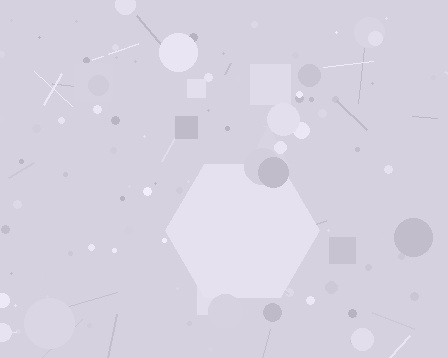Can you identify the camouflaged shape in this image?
The camouflaged shape is a hexagon.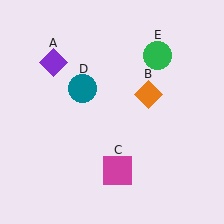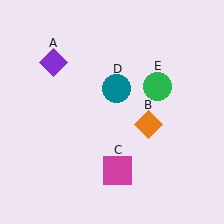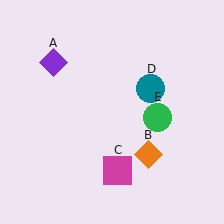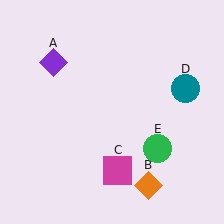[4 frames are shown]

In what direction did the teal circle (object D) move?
The teal circle (object D) moved right.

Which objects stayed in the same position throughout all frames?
Purple diamond (object A) and magenta square (object C) remained stationary.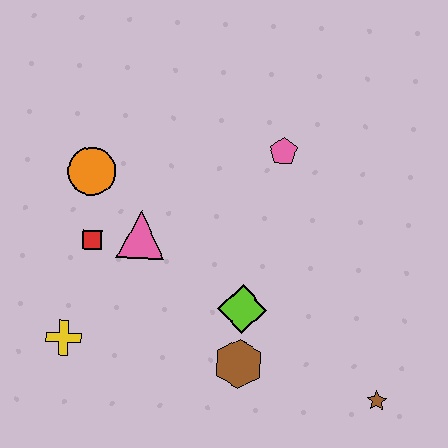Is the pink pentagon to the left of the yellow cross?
No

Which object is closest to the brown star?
The brown hexagon is closest to the brown star.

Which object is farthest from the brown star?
The orange circle is farthest from the brown star.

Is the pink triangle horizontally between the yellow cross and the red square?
No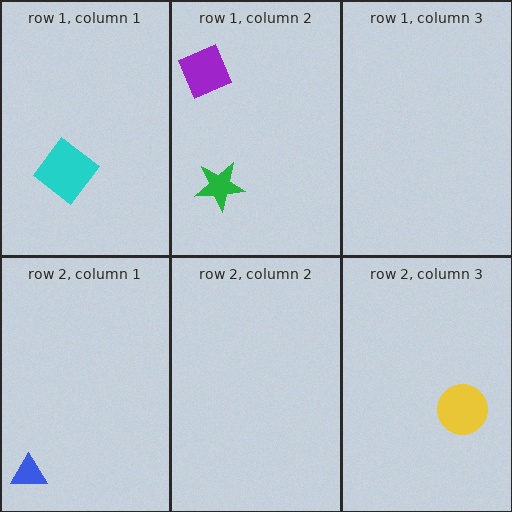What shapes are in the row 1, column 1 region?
The cyan diamond.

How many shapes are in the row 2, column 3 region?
1.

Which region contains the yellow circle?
The row 2, column 3 region.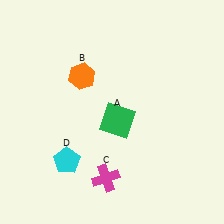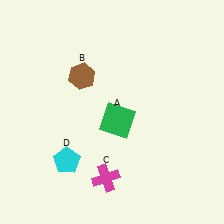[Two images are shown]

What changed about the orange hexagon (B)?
In Image 1, B is orange. In Image 2, it changed to brown.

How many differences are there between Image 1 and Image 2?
There is 1 difference between the two images.